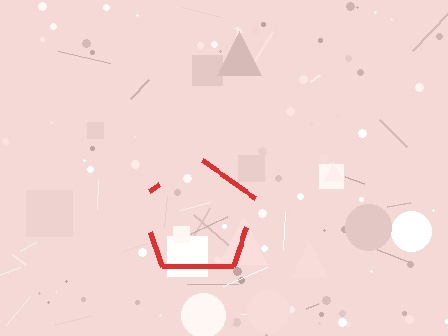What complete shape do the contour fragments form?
The contour fragments form a pentagon.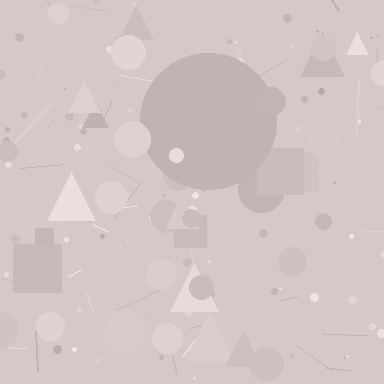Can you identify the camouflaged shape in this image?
The camouflaged shape is a circle.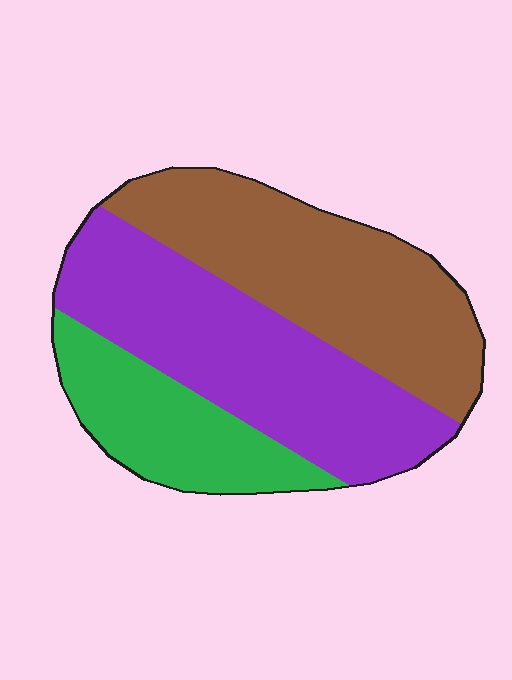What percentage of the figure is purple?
Purple covers about 40% of the figure.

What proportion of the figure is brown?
Brown takes up between a quarter and a half of the figure.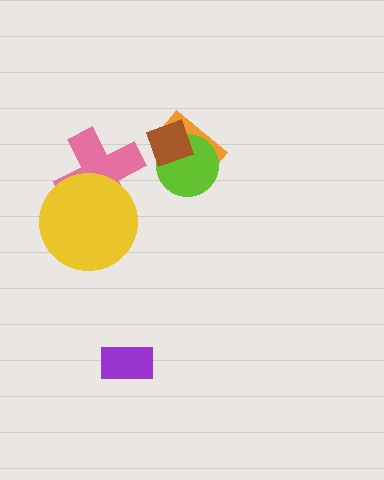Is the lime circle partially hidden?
Yes, it is partially covered by another shape.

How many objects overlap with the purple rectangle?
0 objects overlap with the purple rectangle.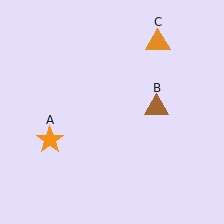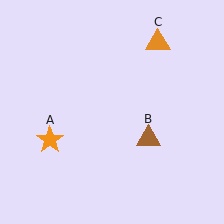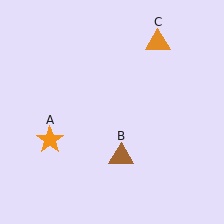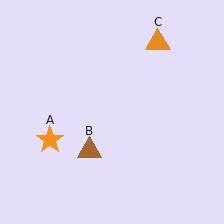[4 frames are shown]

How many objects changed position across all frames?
1 object changed position: brown triangle (object B).